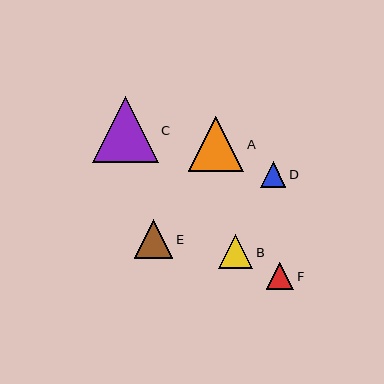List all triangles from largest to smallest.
From largest to smallest: C, A, E, B, F, D.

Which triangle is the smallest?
Triangle D is the smallest with a size of approximately 26 pixels.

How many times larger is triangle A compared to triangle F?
Triangle A is approximately 2.0 times the size of triangle F.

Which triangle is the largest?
Triangle C is the largest with a size of approximately 66 pixels.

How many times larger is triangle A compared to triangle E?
Triangle A is approximately 1.4 times the size of triangle E.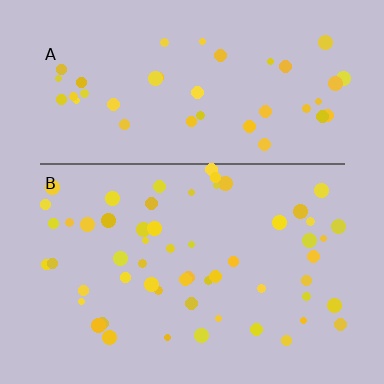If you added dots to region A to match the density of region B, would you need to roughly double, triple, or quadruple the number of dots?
Approximately double.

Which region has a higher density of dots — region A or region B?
B (the bottom).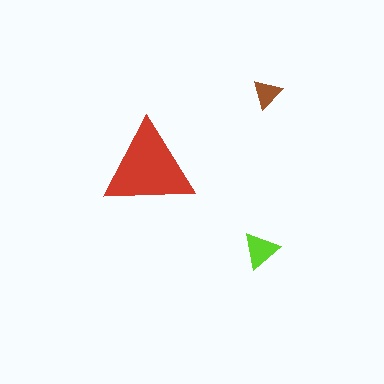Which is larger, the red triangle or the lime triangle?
The red one.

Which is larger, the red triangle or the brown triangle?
The red one.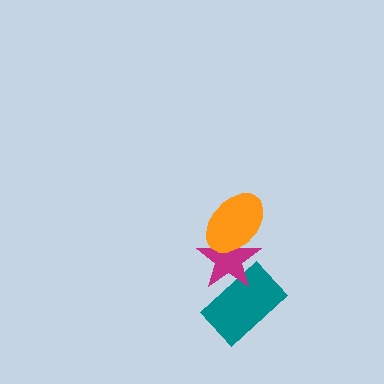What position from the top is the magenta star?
The magenta star is 2nd from the top.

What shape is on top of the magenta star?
The orange ellipse is on top of the magenta star.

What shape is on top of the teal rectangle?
The magenta star is on top of the teal rectangle.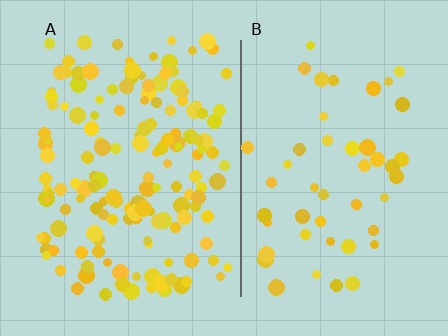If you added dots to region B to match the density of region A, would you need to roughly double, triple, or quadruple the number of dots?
Approximately triple.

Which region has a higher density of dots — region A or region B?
A (the left).